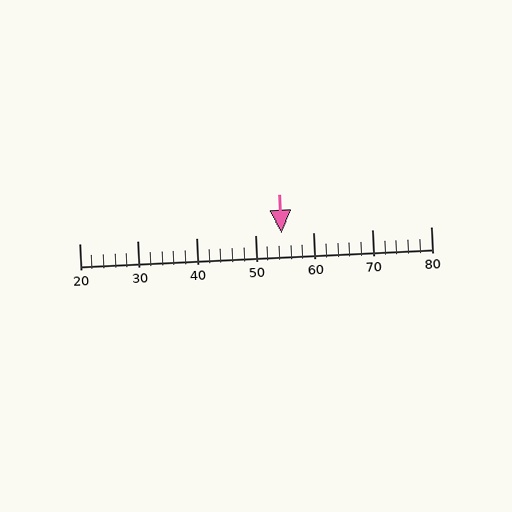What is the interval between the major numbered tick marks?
The major tick marks are spaced 10 units apart.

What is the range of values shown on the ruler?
The ruler shows values from 20 to 80.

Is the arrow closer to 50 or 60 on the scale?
The arrow is closer to 50.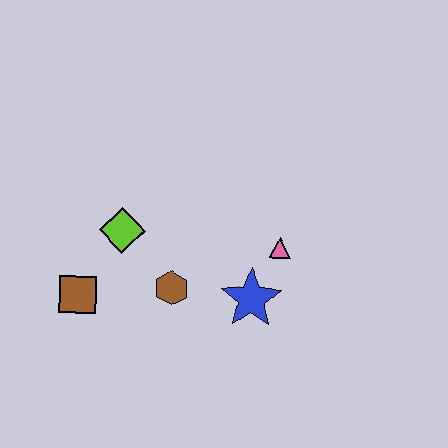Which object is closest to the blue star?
The pink triangle is closest to the blue star.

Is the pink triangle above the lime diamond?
No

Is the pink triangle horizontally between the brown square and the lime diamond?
No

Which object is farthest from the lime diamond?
The pink triangle is farthest from the lime diamond.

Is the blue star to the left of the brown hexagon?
No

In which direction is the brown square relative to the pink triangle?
The brown square is to the left of the pink triangle.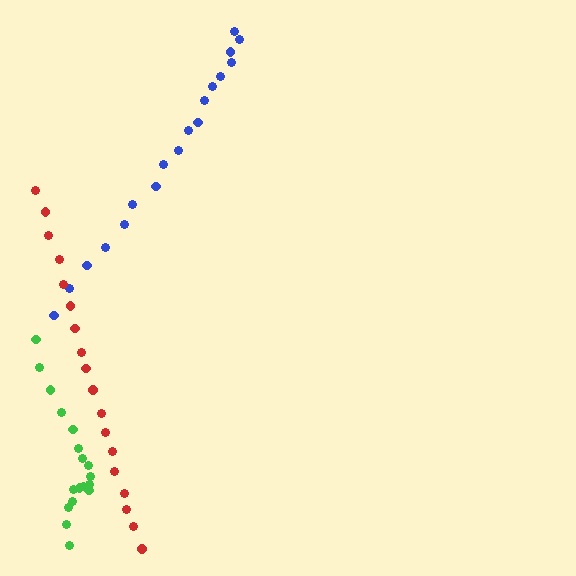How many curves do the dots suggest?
There are 3 distinct paths.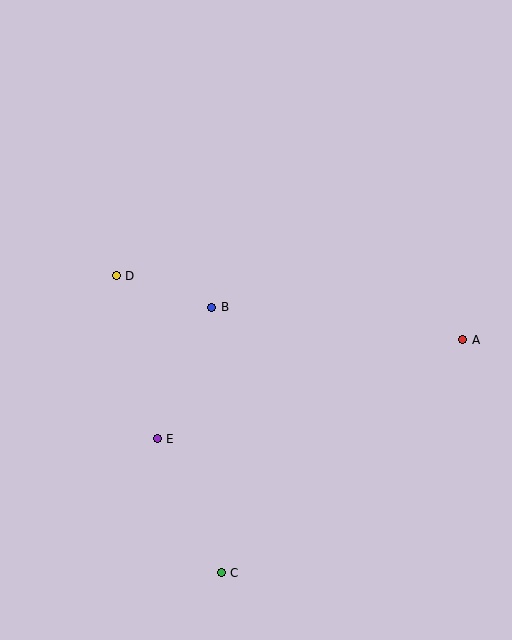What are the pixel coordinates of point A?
Point A is at (463, 340).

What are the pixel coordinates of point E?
Point E is at (157, 439).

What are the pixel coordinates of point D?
Point D is at (116, 276).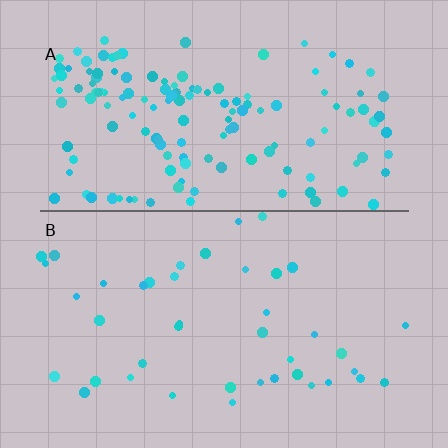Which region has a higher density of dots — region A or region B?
A (the top).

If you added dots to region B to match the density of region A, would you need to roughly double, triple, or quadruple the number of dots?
Approximately triple.